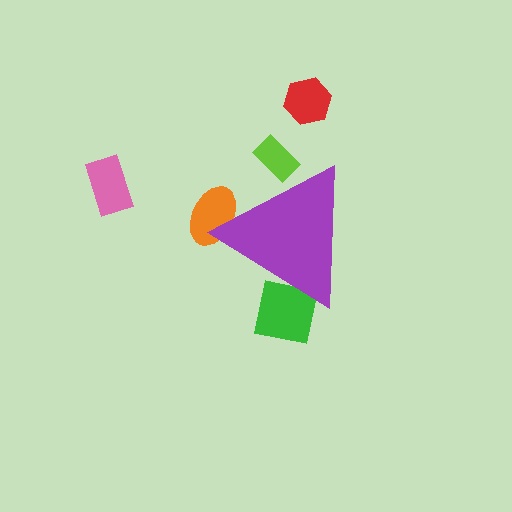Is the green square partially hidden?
Yes, the green square is partially hidden behind the purple triangle.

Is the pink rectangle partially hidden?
No, the pink rectangle is fully visible.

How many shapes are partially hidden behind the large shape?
3 shapes are partially hidden.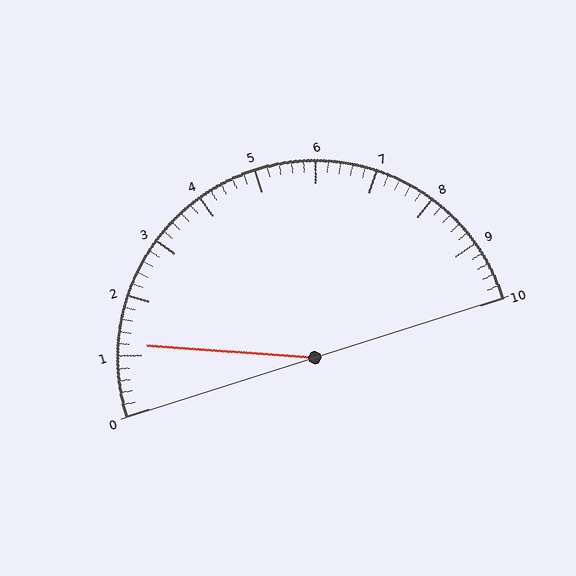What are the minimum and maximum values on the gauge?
The gauge ranges from 0 to 10.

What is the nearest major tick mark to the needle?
The nearest major tick mark is 1.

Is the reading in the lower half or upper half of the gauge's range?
The reading is in the lower half of the range (0 to 10).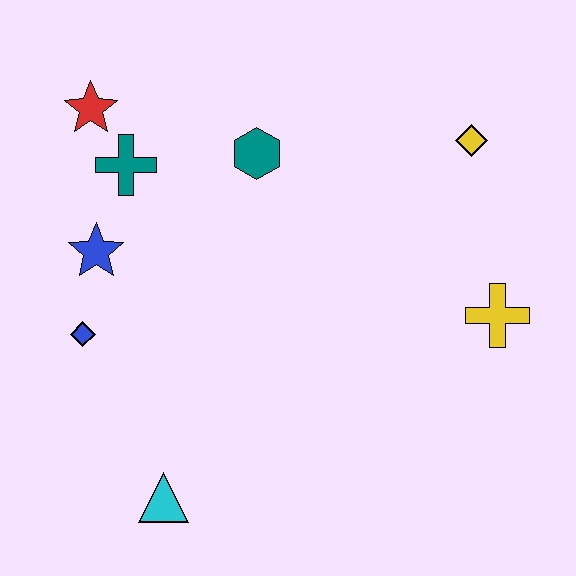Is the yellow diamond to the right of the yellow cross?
No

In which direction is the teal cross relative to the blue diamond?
The teal cross is above the blue diamond.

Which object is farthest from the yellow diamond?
The cyan triangle is farthest from the yellow diamond.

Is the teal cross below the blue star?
No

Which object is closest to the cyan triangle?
The blue diamond is closest to the cyan triangle.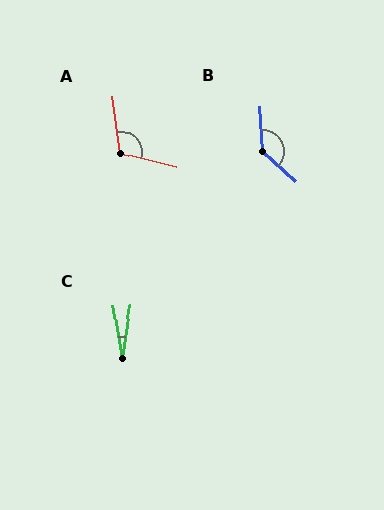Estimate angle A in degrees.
Approximately 111 degrees.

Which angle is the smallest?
C, at approximately 18 degrees.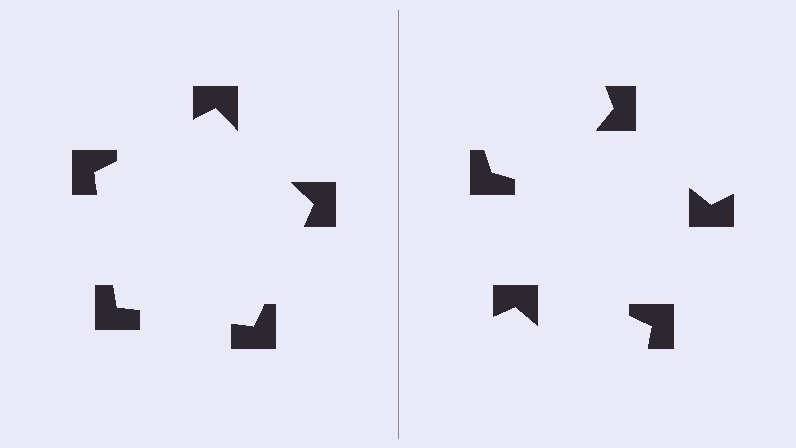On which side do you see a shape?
An illusory pentagon appears on the left side. On the right side the wedge cuts are rotated, so no coherent shape forms.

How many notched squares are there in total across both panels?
10 — 5 on each side.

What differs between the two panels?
The notched squares are positioned identically on both sides; only the wedge orientations differ. On the left they align to a pentagon; on the right they are misaligned.